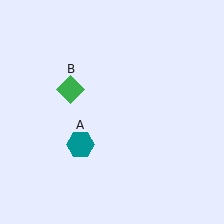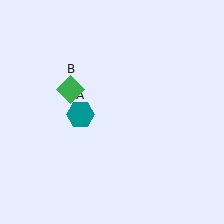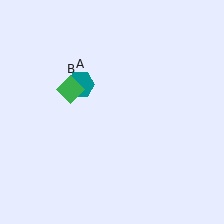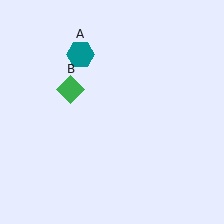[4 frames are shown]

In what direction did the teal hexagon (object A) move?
The teal hexagon (object A) moved up.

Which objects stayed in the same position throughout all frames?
Green diamond (object B) remained stationary.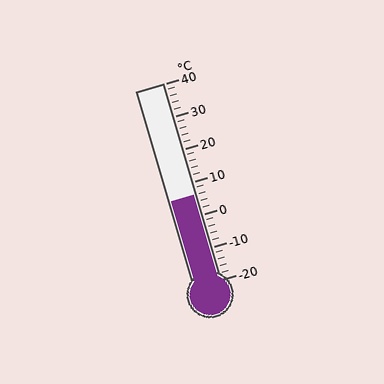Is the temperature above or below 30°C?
The temperature is below 30°C.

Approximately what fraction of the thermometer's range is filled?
The thermometer is filled to approximately 45% of its range.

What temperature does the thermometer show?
The thermometer shows approximately 6°C.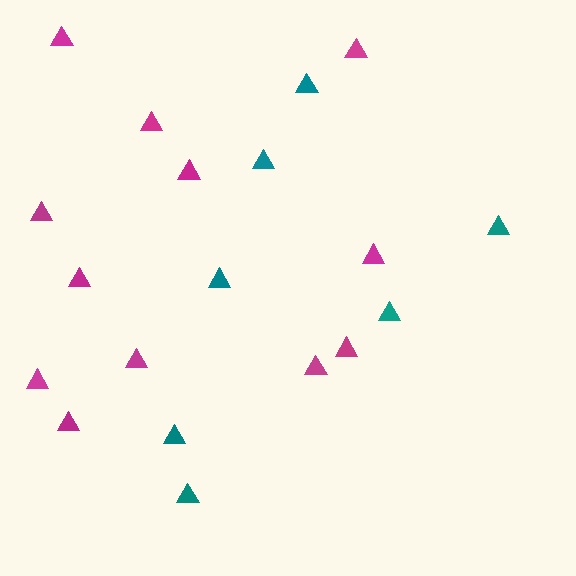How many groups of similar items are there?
There are 2 groups: one group of magenta triangles (12) and one group of teal triangles (7).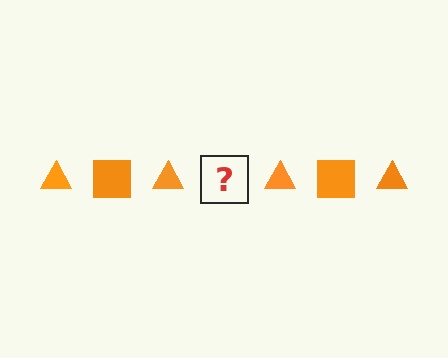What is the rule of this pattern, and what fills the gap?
The rule is that the pattern cycles through triangle, square shapes in orange. The gap should be filled with an orange square.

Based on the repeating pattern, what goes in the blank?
The blank should be an orange square.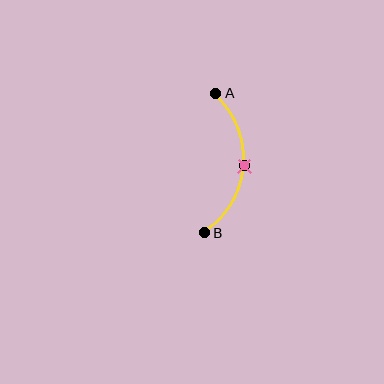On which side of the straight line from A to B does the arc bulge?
The arc bulges to the right of the straight line connecting A and B.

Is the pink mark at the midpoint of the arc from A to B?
Yes. The pink mark lies on the arc at equal arc-length from both A and B — it is the arc midpoint.